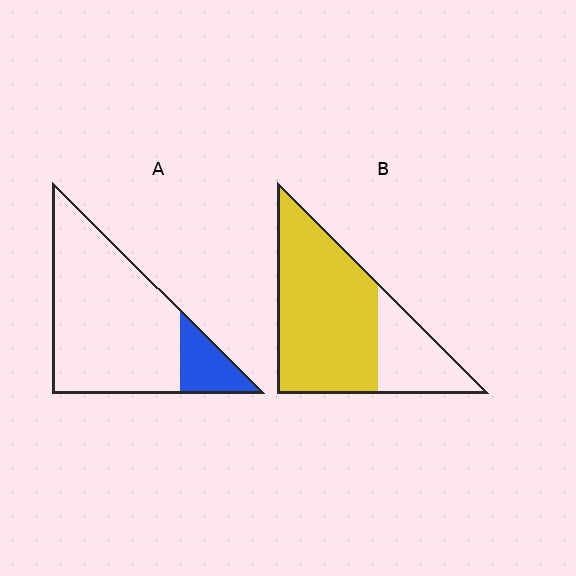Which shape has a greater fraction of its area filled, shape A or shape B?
Shape B.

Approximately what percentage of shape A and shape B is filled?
A is approximately 15% and B is approximately 70%.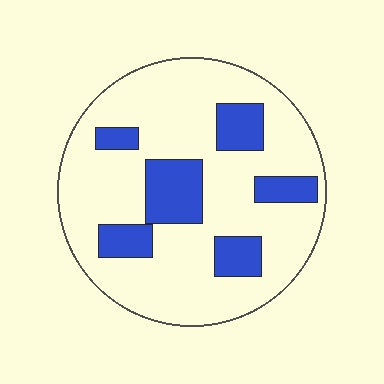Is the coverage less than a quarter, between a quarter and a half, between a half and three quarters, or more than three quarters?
Less than a quarter.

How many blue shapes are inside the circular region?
6.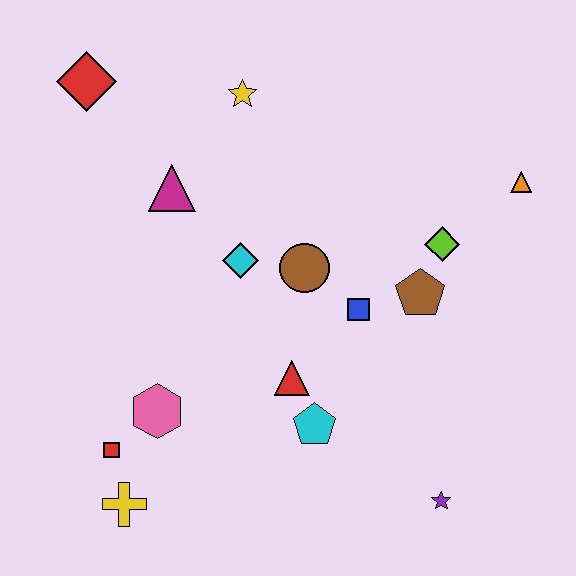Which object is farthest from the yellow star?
The purple star is farthest from the yellow star.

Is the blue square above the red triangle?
Yes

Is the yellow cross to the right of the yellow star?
No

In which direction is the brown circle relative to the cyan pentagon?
The brown circle is above the cyan pentagon.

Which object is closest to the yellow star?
The magenta triangle is closest to the yellow star.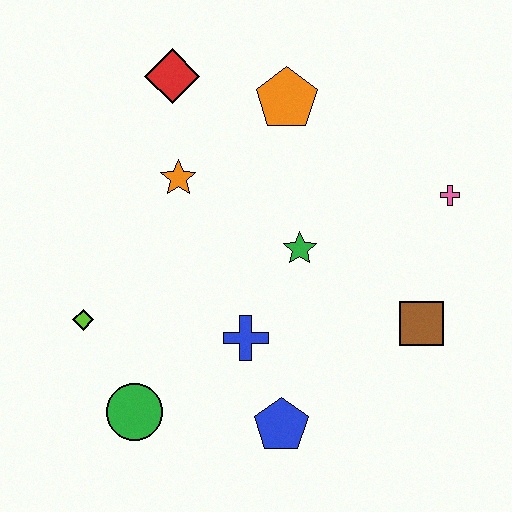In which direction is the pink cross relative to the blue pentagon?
The pink cross is above the blue pentagon.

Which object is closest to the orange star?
The red diamond is closest to the orange star.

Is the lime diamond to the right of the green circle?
No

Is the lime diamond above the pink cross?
No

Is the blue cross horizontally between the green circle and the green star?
Yes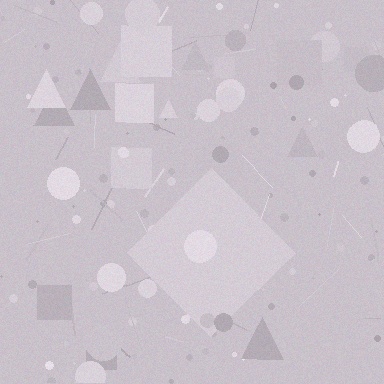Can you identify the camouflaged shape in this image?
The camouflaged shape is a diamond.